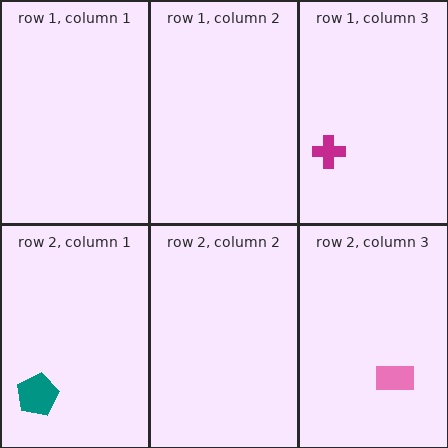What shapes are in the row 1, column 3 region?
The magenta cross.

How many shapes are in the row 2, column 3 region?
1.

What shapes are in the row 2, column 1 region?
The teal pentagon.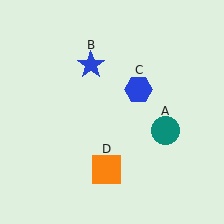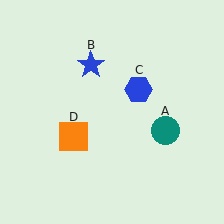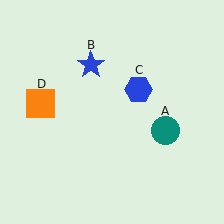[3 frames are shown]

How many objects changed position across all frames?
1 object changed position: orange square (object D).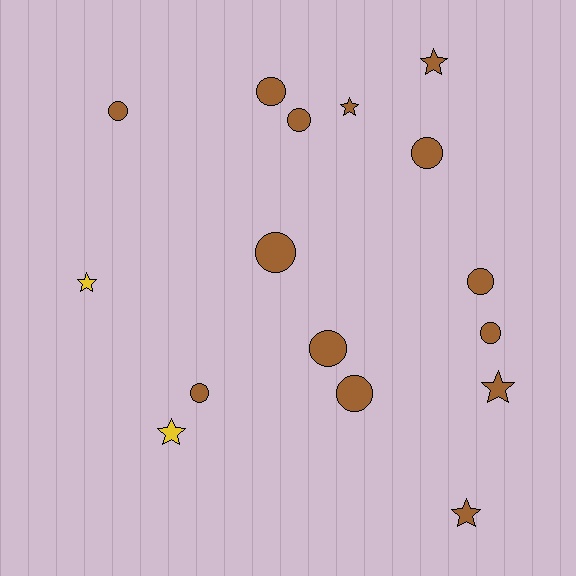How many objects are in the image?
There are 16 objects.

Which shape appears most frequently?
Circle, with 10 objects.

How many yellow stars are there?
There are 2 yellow stars.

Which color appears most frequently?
Brown, with 14 objects.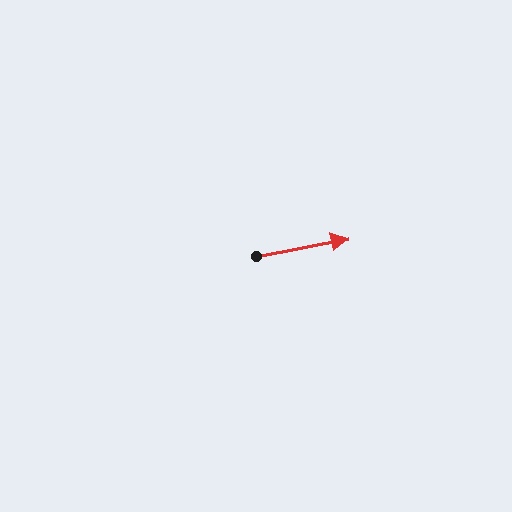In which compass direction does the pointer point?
East.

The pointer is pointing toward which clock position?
Roughly 3 o'clock.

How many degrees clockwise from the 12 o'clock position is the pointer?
Approximately 79 degrees.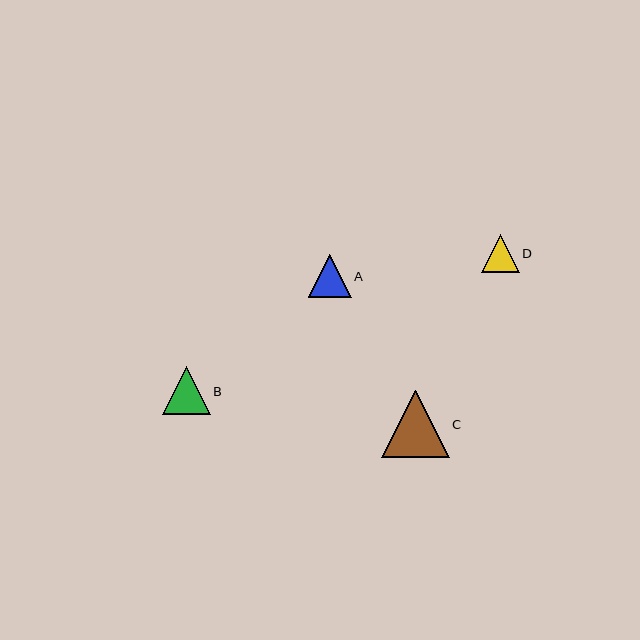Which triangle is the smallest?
Triangle D is the smallest with a size of approximately 38 pixels.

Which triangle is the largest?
Triangle C is the largest with a size of approximately 67 pixels.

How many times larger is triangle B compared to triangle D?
Triangle B is approximately 1.3 times the size of triangle D.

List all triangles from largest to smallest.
From largest to smallest: C, B, A, D.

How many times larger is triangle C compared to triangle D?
Triangle C is approximately 1.8 times the size of triangle D.